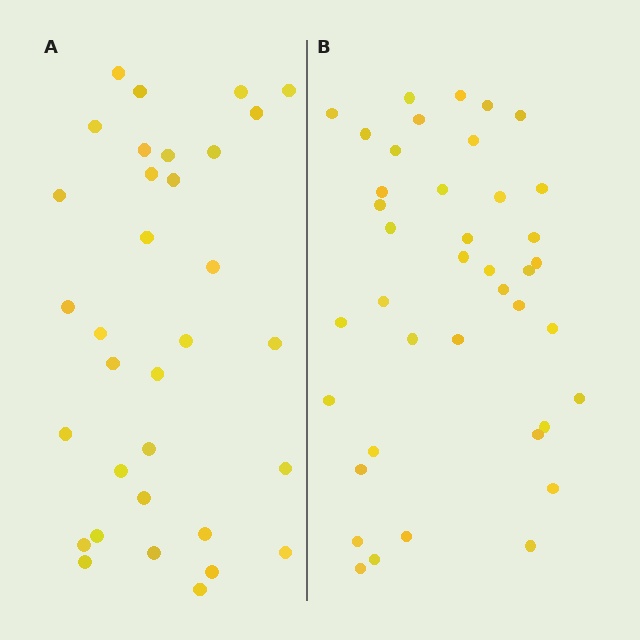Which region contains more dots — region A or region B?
Region B (the right region) has more dots.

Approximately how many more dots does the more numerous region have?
Region B has roughly 8 or so more dots than region A.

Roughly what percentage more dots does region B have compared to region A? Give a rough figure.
About 20% more.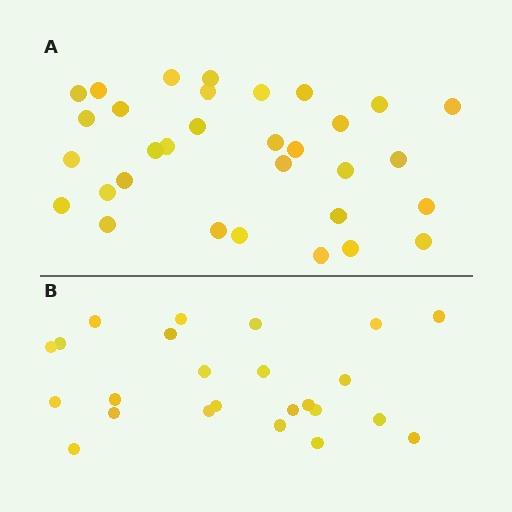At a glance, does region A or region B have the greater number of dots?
Region A (the top region) has more dots.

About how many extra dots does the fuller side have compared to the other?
Region A has roughly 8 or so more dots than region B.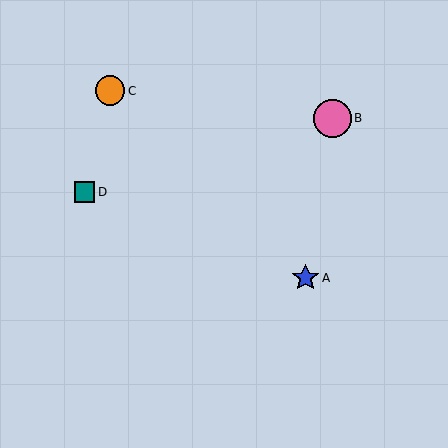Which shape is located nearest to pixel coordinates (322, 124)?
The pink circle (labeled B) at (332, 118) is nearest to that location.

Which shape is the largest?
The pink circle (labeled B) is the largest.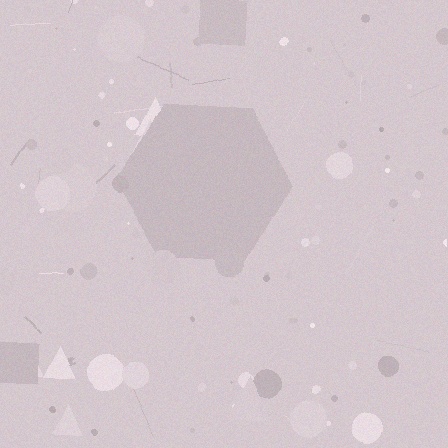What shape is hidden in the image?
A hexagon is hidden in the image.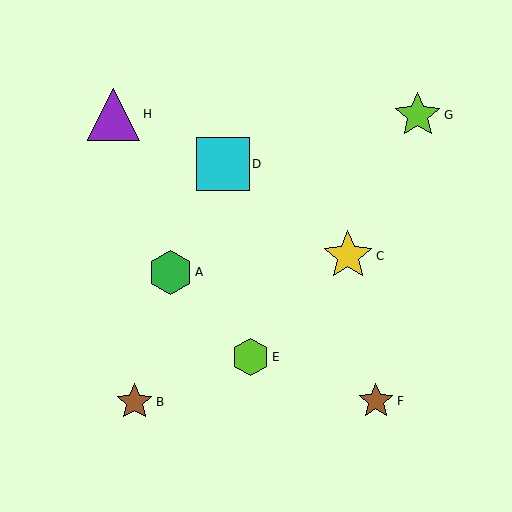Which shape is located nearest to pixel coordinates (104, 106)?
The purple triangle (labeled H) at (114, 114) is nearest to that location.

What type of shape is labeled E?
Shape E is a lime hexagon.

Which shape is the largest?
The cyan square (labeled D) is the largest.